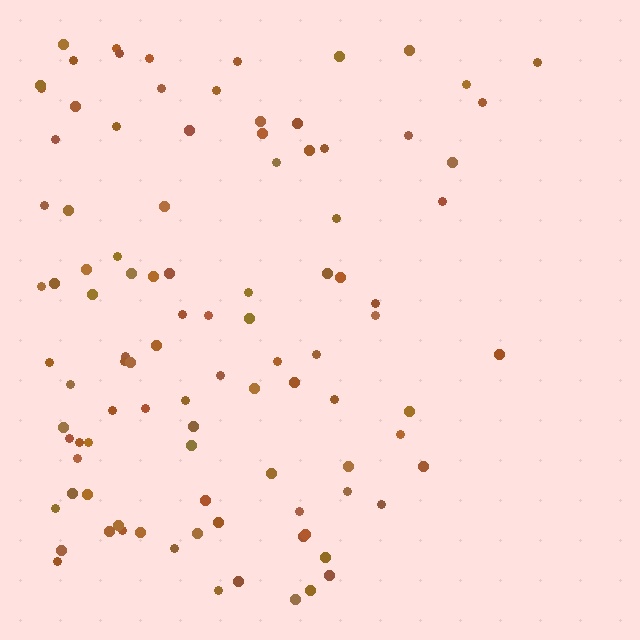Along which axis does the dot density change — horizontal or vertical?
Horizontal.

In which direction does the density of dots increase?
From right to left, with the left side densest.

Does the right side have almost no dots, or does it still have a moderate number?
Still a moderate number, just noticeably fewer than the left.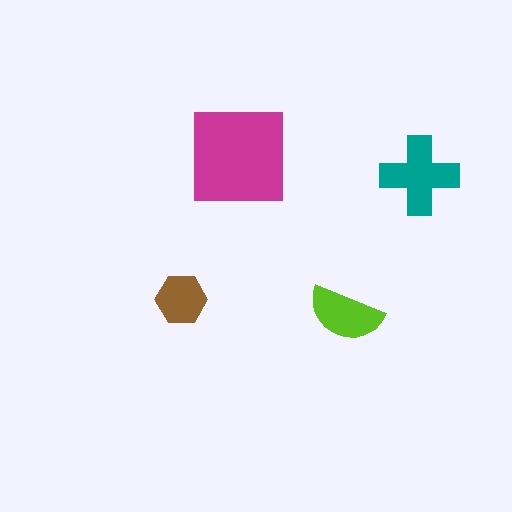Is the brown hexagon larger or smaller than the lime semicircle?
Smaller.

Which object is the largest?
The magenta square.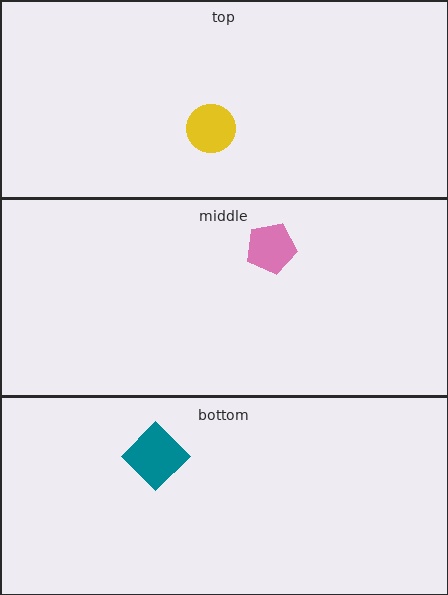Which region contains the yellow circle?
The top region.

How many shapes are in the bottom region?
1.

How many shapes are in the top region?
1.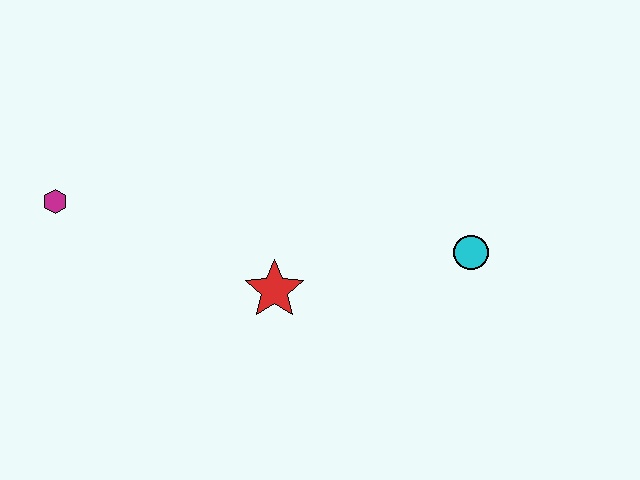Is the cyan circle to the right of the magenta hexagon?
Yes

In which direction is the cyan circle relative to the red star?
The cyan circle is to the right of the red star.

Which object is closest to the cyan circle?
The red star is closest to the cyan circle.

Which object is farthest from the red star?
The magenta hexagon is farthest from the red star.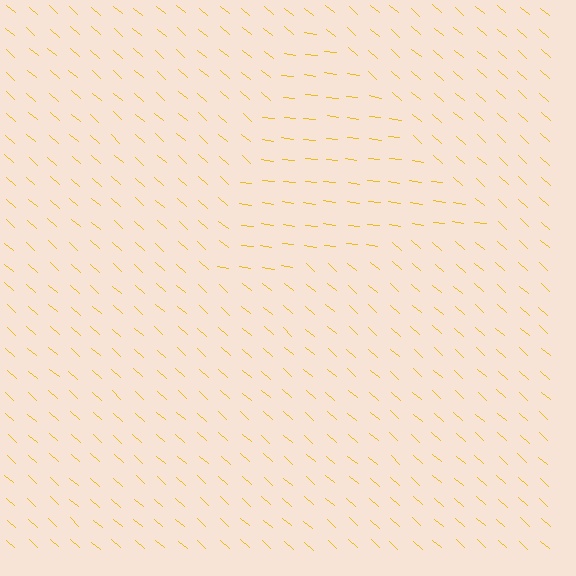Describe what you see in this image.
The image is filled with small yellow line segments. A triangle region in the image has lines oriented differently from the surrounding lines, creating a visible texture boundary.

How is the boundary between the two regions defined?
The boundary is defined purely by a change in line orientation (approximately 34 degrees difference). All lines are the same color and thickness.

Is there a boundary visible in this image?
Yes, there is a texture boundary formed by a change in line orientation.